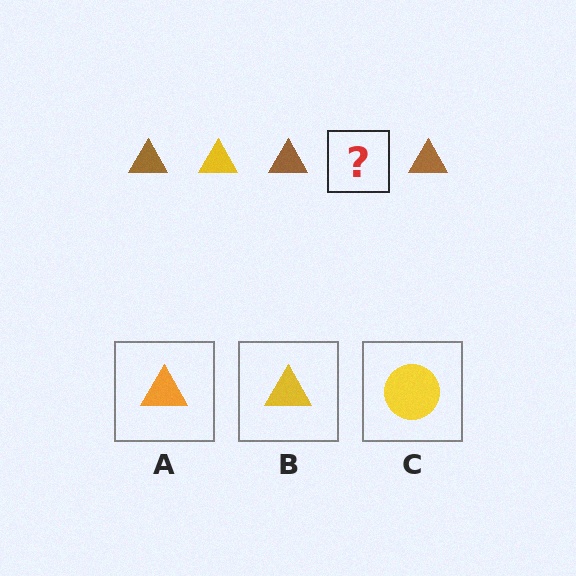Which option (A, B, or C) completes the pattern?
B.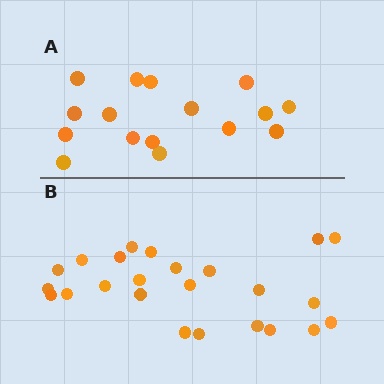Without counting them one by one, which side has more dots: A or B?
Region B (the bottom region) has more dots.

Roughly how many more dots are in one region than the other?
Region B has roughly 8 or so more dots than region A.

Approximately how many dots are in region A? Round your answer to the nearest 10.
About 20 dots. (The exact count is 16, which rounds to 20.)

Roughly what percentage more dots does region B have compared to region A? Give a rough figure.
About 50% more.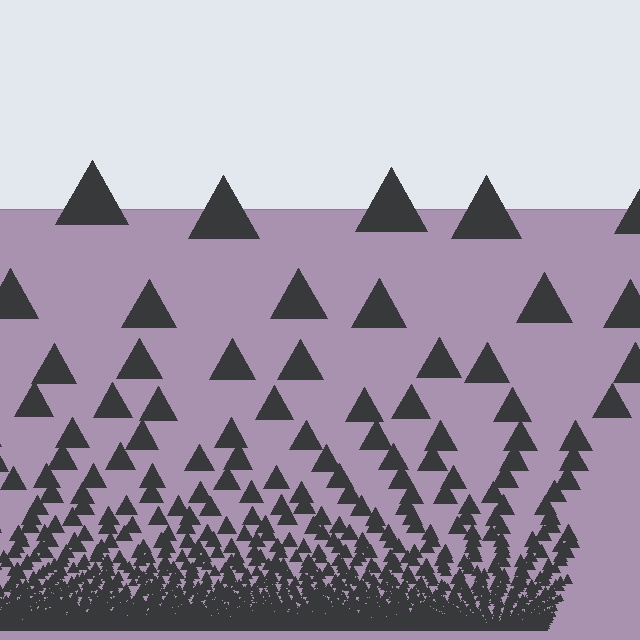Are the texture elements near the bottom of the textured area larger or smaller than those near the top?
Smaller. The gradient is inverted — elements near the bottom are smaller and denser.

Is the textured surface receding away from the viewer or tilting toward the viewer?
The surface appears to tilt toward the viewer. Texture elements get larger and sparser toward the top.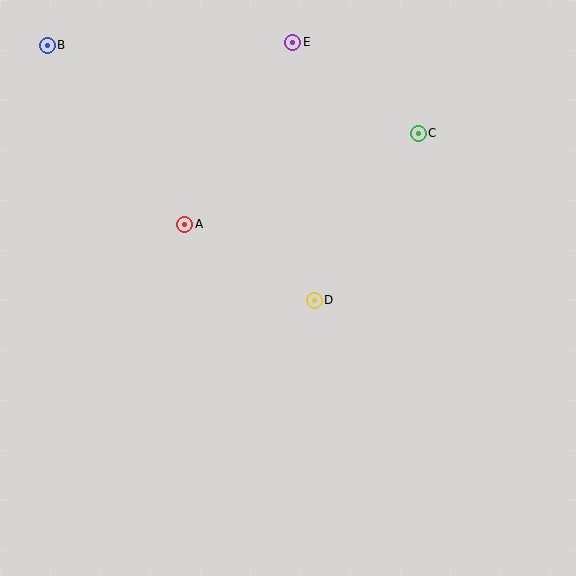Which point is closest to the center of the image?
Point D at (314, 300) is closest to the center.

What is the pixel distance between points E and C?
The distance between E and C is 155 pixels.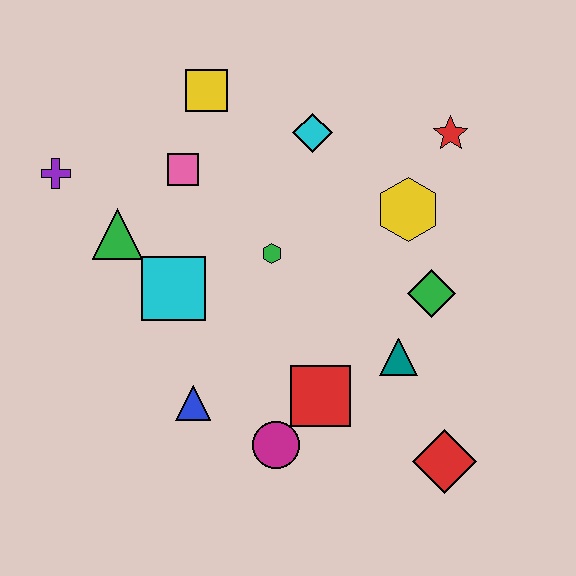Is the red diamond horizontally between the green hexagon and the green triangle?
No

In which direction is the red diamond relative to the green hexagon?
The red diamond is below the green hexagon.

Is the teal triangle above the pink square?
No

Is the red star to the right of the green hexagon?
Yes